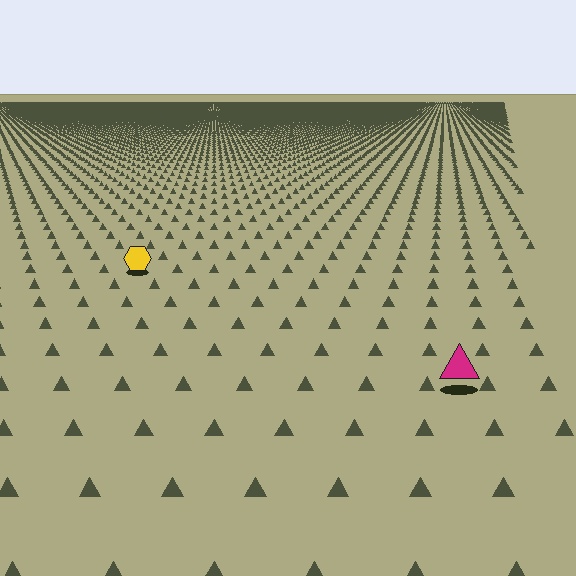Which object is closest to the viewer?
The magenta triangle is closest. The texture marks near it are larger and more spread out.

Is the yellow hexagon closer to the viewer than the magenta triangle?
No. The magenta triangle is closer — you can tell from the texture gradient: the ground texture is coarser near it.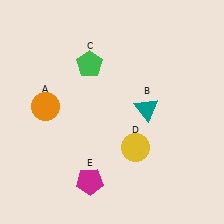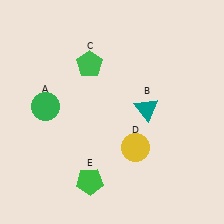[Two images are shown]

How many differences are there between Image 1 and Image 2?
There are 2 differences between the two images.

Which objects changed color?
A changed from orange to green. E changed from magenta to green.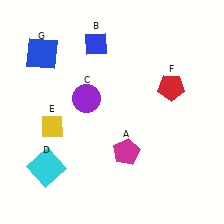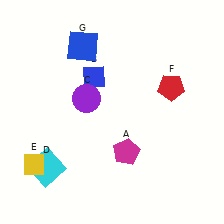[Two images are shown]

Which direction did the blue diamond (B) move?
The blue diamond (B) moved down.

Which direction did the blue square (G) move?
The blue square (G) moved right.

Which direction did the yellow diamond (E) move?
The yellow diamond (E) moved down.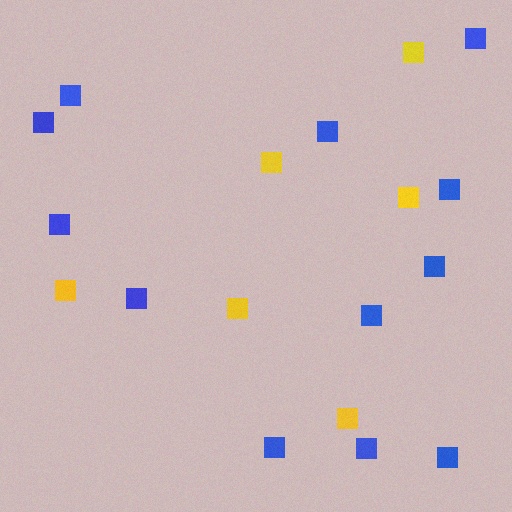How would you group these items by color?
There are 2 groups: one group of blue squares (12) and one group of yellow squares (6).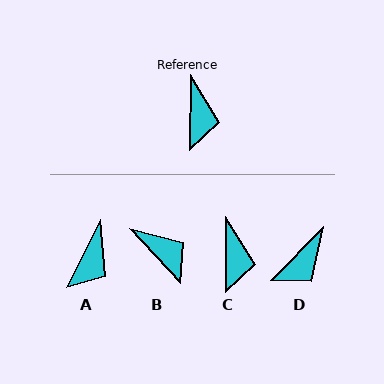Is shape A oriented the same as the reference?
No, it is off by about 26 degrees.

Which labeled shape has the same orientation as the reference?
C.